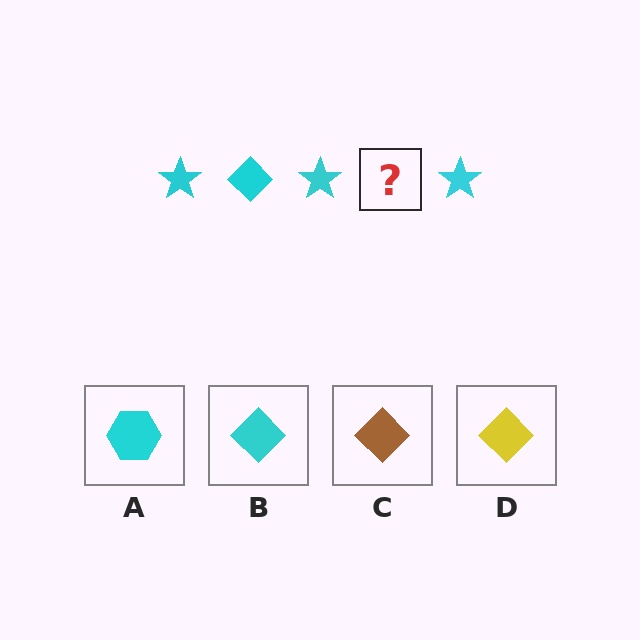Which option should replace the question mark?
Option B.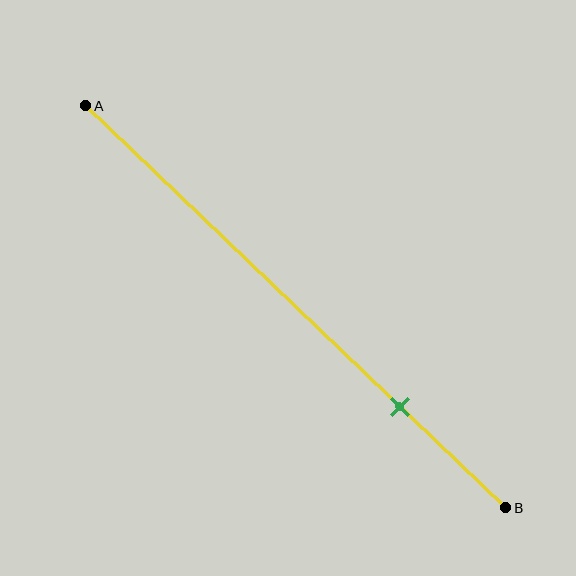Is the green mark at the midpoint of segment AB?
No, the mark is at about 75% from A, not at the 50% midpoint.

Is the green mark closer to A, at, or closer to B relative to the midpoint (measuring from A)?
The green mark is closer to point B than the midpoint of segment AB.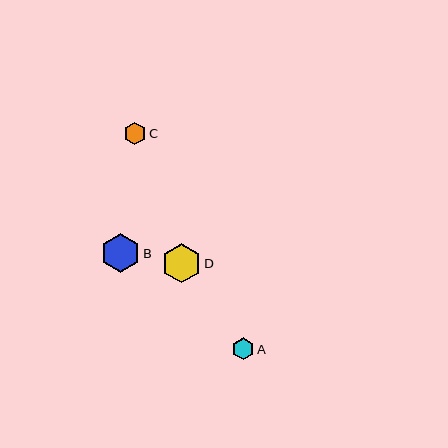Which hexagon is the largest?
Hexagon D is the largest with a size of approximately 39 pixels.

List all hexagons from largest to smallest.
From largest to smallest: D, B, C, A.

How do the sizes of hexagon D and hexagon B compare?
Hexagon D and hexagon B are approximately the same size.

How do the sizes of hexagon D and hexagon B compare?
Hexagon D and hexagon B are approximately the same size.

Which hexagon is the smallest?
Hexagon A is the smallest with a size of approximately 22 pixels.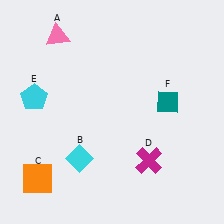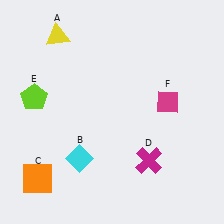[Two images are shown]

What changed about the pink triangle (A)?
In Image 1, A is pink. In Image 2, it changed to yellow.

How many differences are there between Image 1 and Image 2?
There are 3 differences between the two images.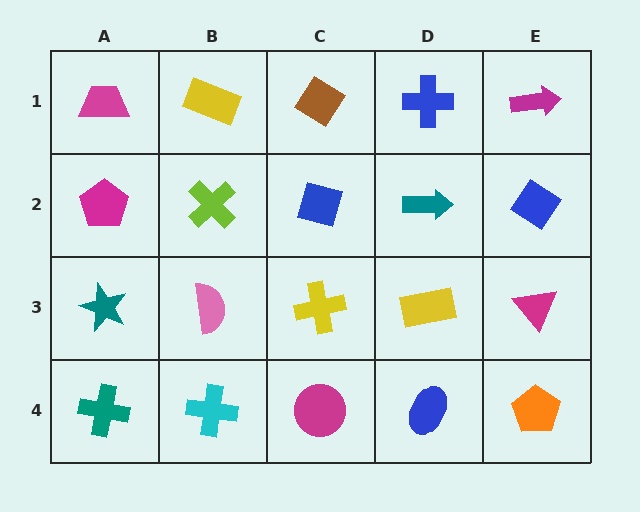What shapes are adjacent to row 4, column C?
A yellow cross (row 3, column C), a cyan cross (row 4, column B), a blue ellipse (row 4, column D).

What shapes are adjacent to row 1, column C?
A blue diamond (row 2, column C), a yellow rectangle (row 1, column B), a blue cross (row 1, column D).